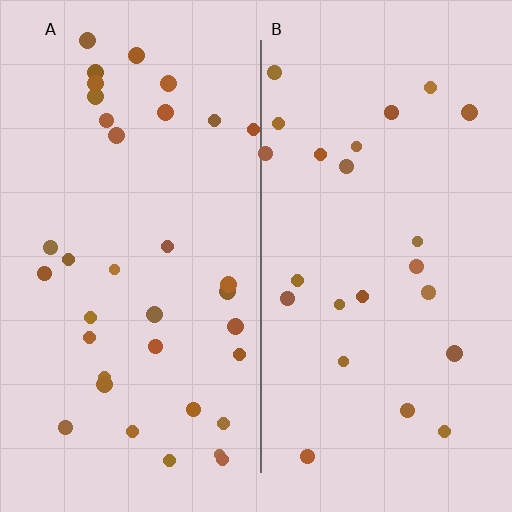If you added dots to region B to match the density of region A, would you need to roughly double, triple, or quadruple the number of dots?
Approximately double.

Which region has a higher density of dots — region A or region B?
A (the left).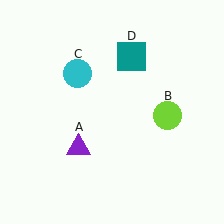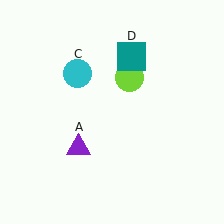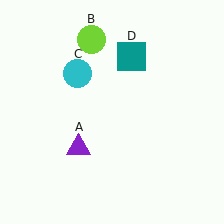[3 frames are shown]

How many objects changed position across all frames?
1 object changed position: lime circle (object B).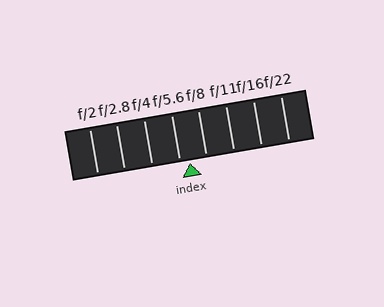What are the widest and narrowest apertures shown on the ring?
The widest aperture shown is f/2 and the narrowest is f/22.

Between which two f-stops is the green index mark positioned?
The index mark is between f/5.6 and f/8.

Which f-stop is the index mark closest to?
The index mark is closest to f/5.6.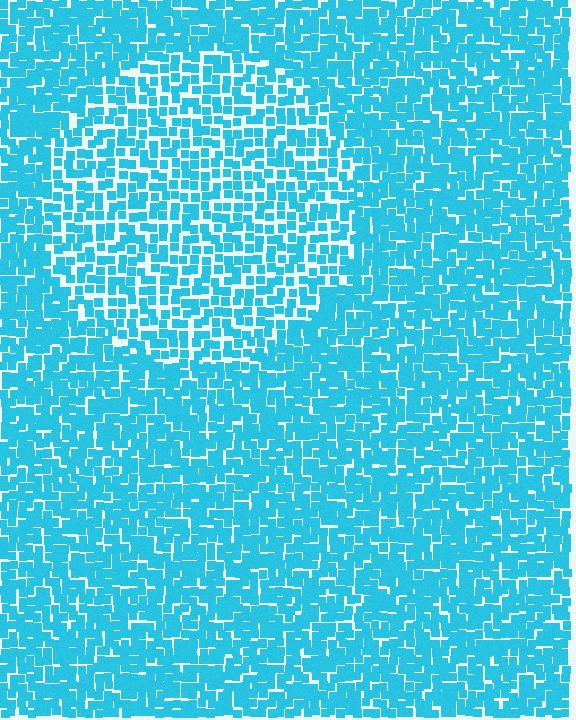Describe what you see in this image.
The image contains small cyan elements arranged at two different densities. A circle-shaped region is visible where the elements are less densely packed than the surrounding area.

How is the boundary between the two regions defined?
The boundary is defined by a change in element density (approximately 1.5x ratio). All elements are the same color, size, and shape.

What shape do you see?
I see a circle.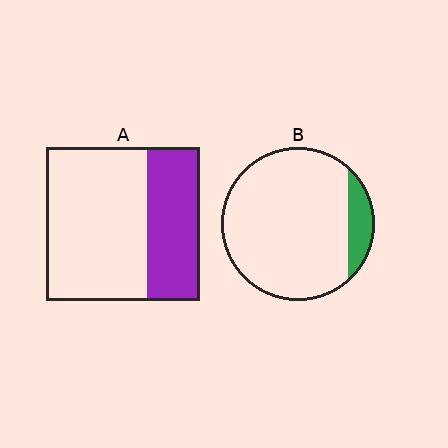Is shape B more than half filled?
No.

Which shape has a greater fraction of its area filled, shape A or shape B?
Shape A.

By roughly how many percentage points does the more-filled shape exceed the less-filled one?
By roughly 25 percentage points (A over B).